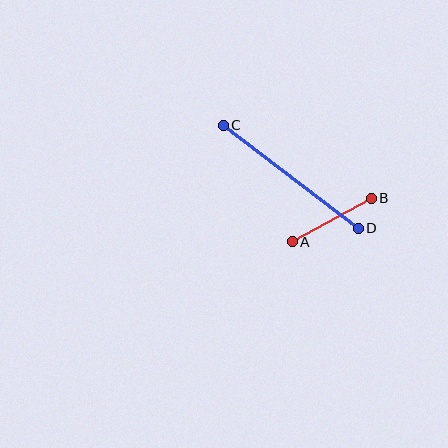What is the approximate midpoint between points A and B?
The midpoint is at approximately (332, 220) pixels.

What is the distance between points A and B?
The distance is approximately 90 pixels.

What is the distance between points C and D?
The distance is approximately 170 pixels.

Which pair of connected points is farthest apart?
Points C and D are farthest apart.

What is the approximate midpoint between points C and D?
The midpoint is at approximately (291, 177) pixels.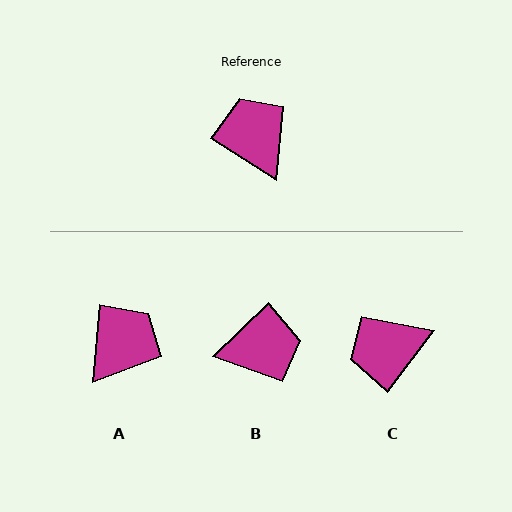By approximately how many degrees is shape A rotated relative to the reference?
Approximately 63 degrees clockwise.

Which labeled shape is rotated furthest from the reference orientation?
B, about 104 degrees away.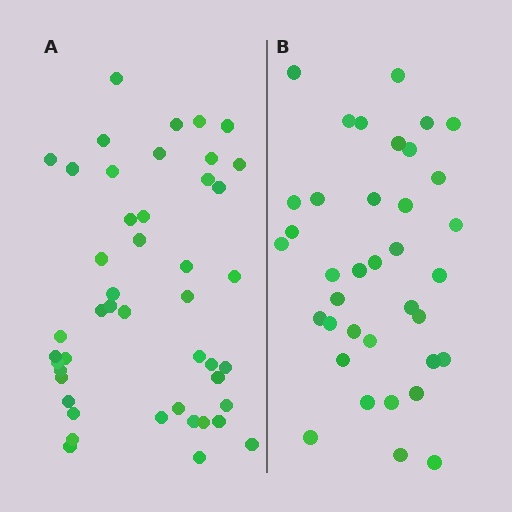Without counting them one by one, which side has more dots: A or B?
Region A (the left region) has more dots.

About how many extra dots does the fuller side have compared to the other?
Region A has roughly 8 or so more dots than region B.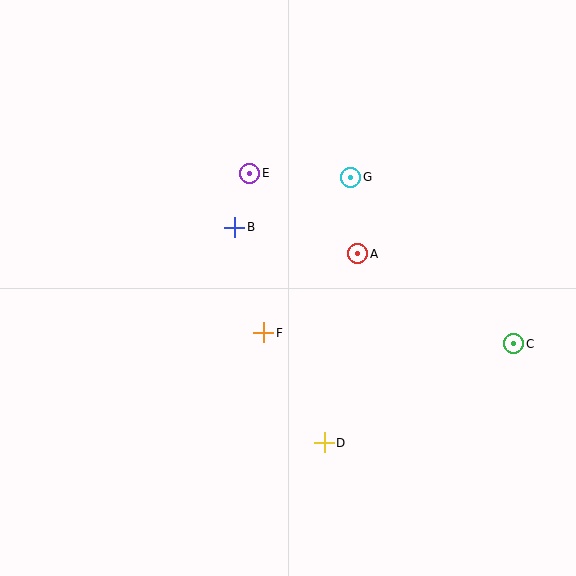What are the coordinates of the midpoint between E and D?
The midpoint between E and D is at (287, 308).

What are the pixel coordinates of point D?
Point D is at (324, 443).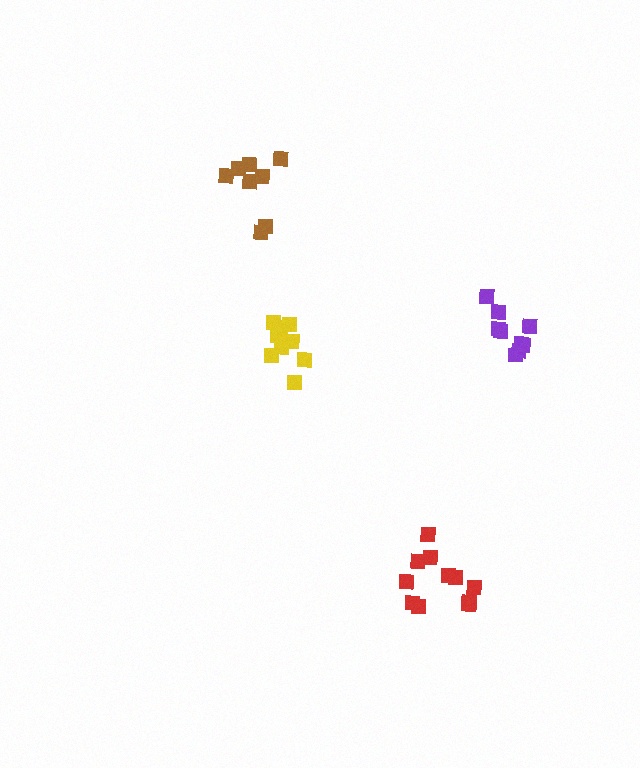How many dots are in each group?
Group 1: 11 dots, Group 2: 9 dots, Group 3: 8 dots, Group 4: 9 dots (37 total).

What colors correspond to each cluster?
The clusters are colored: red, purple, brown, yellow.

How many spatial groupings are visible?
There are 4 spatial groupings.